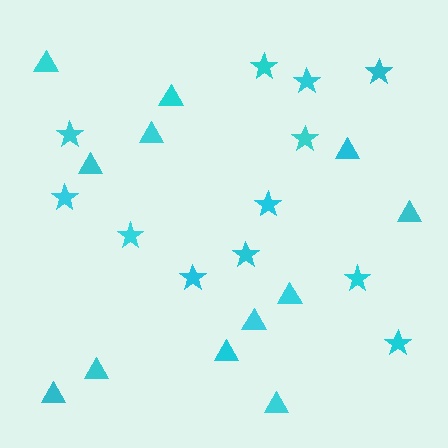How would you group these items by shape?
There are 2 groups: one group of triangles (12) and one group of stars (12).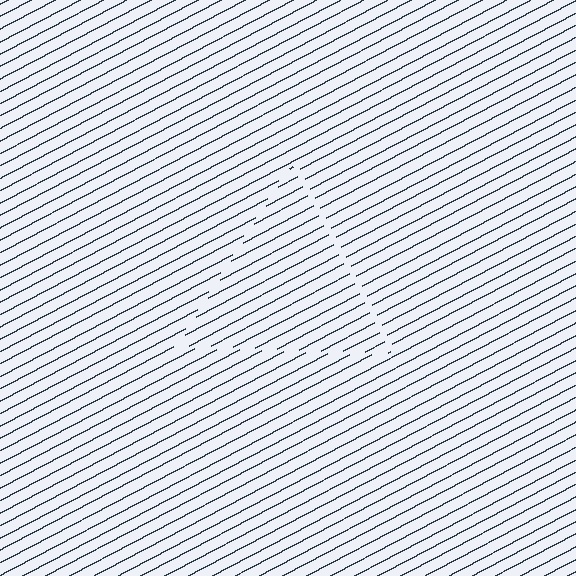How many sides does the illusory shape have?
3 sides — the line-ends trace a triangle.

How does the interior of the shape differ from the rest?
The interior of the shape contains the same grating, shifted by half a period — the contour is defined by the phase discontinuity where line-ends from the inner and outer gratings abut.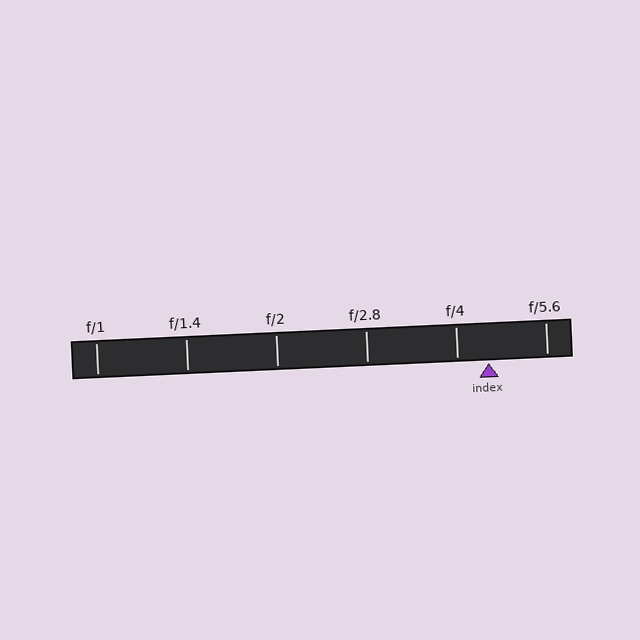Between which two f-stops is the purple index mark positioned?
The index mark is between f/4 and f/5.6.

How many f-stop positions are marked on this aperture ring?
There are 6 f-stop positions marked.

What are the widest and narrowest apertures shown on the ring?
The widest aperture shown is f/1 and the narrowest is f/5.6.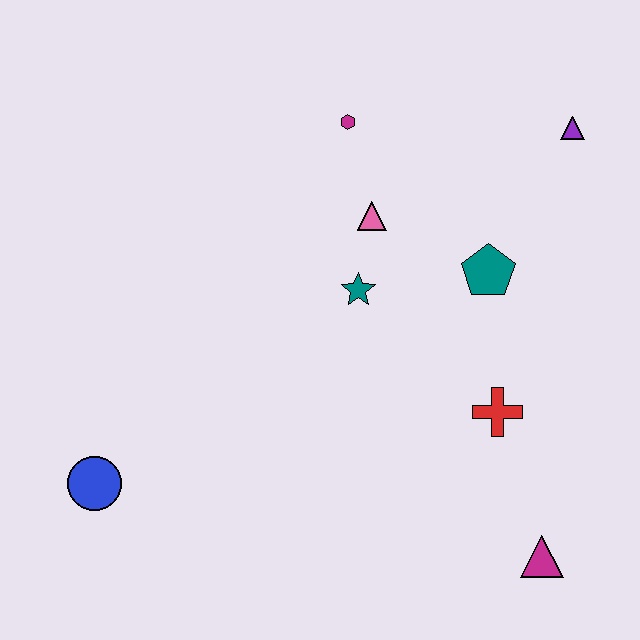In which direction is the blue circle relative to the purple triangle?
The blue circle is to the left of the purple triangle.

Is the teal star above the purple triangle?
No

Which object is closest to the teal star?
The pink triangle is closest to the teal star.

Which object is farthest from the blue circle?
The purple triangle is farthest from the blue circle.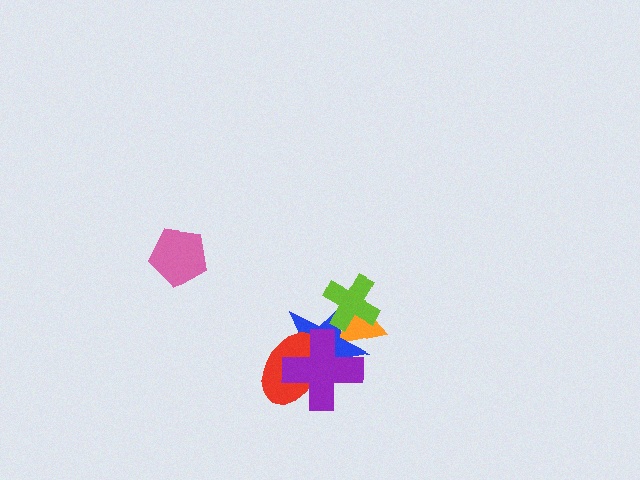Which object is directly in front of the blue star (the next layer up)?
The lime cross is directly in front of the blue star.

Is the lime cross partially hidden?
No, no other shape covers it.